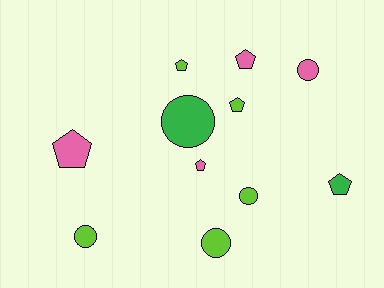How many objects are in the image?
There are 11 objects.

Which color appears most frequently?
Lime, with 5 objects.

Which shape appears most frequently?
Pentagon, with 6 objects.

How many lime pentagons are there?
There are 2 lime pentagons.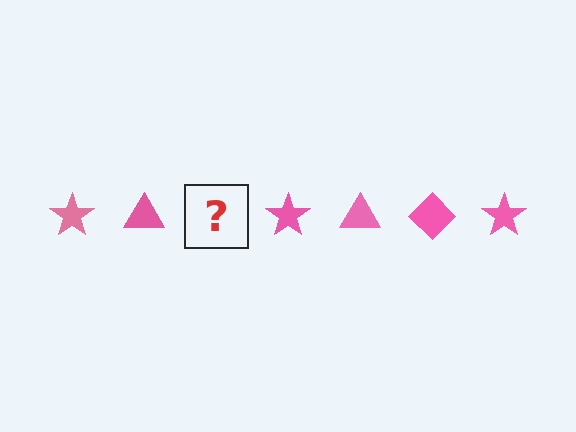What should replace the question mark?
The question mark should be replaced with a pink diamond.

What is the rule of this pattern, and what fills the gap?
The rule is that the pattern cycles through star, triangle, diamond shapes in pink. The gap should be filled with a pink diamond.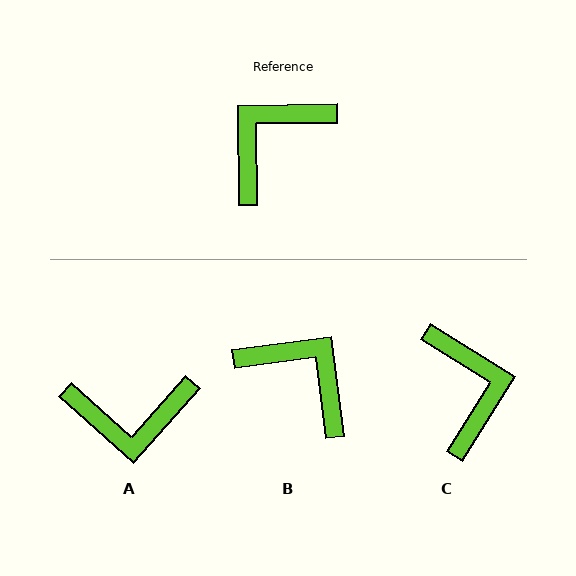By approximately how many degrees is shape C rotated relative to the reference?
Approximately 122 degrees clockwise.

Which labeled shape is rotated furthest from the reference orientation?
A, about 138 degrees away.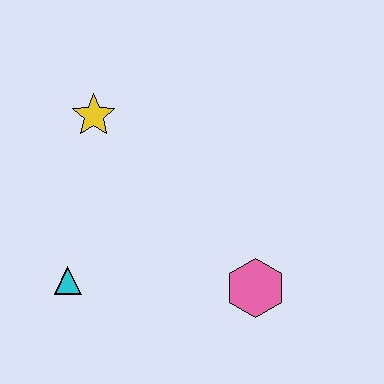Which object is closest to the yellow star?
The cyan triangle is closest to the yellow star.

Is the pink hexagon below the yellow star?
Yes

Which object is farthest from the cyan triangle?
The pink hexagon is farthest from the cyan triangle.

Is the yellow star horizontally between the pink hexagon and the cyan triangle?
Yes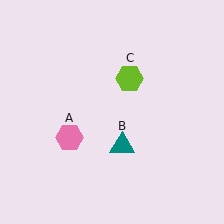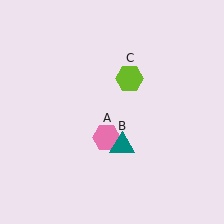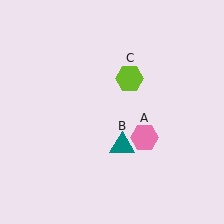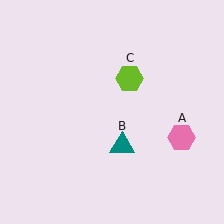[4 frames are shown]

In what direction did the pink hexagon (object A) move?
The pink hexagon (object A) moved right.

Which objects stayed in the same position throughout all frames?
Teal triangle (object B) and lime hexagon (object C) remained stationary.